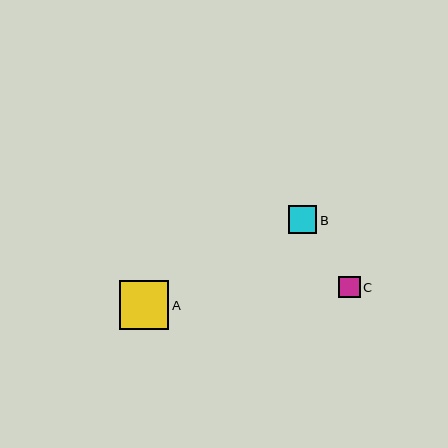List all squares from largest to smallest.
From largest to smallest: A, B, C.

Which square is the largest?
Square A is the largest with a size of approximately 49 pixels.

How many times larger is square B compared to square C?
Square B is approximately 1.3 times the size of square C.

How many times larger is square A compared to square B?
Square A is approximately 1.7 times the size of square B.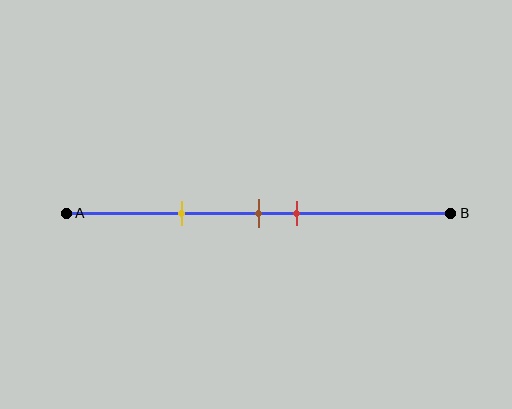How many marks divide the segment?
There are 3 marks dividing the segment.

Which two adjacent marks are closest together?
The brown and red marks are the closest adjacent pair.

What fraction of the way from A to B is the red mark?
The red mark is approximately 60% (0.6) of the way from A to B.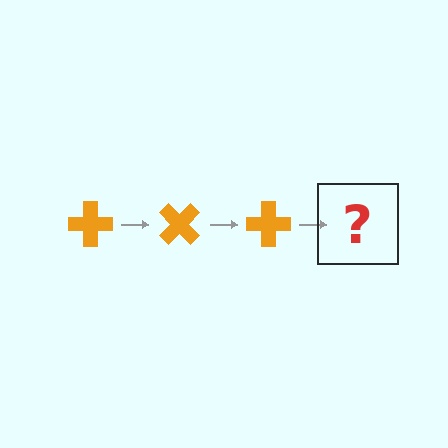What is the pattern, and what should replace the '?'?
The pattern is that the cross rotates 45 degrees each step. The '?' should be an orange cross rotated 135 degrees.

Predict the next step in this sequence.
The next step is an orange cross rotated 135 degrees.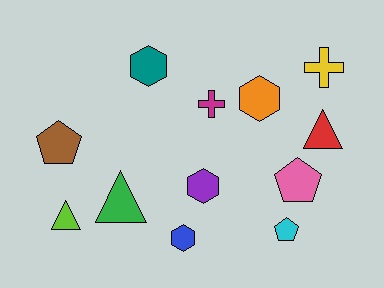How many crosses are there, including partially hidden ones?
There are 2 crosses.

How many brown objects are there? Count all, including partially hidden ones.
There is 1 brown object.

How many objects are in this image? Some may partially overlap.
There are 12 objects.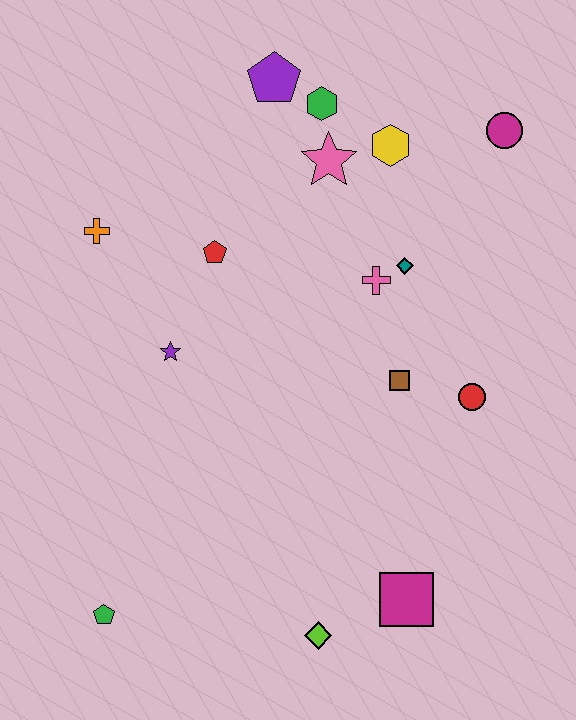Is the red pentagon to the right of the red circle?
No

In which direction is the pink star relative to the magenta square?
The pink star is above the magenta square.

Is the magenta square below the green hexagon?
Yes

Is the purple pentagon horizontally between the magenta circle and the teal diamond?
No